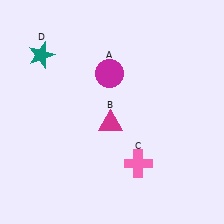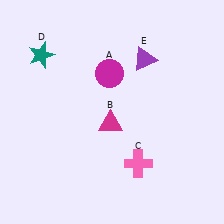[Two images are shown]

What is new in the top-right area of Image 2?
A purple triangle (E) was added in the top-right area of Image 2.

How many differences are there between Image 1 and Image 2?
There is 1 difference between the two images.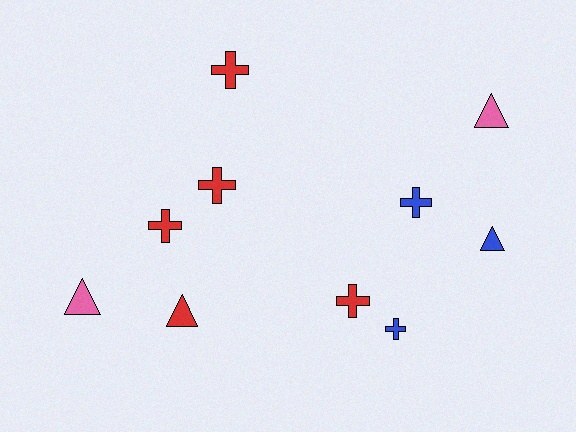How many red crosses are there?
There are 4 red crosses.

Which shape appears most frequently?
Cross, with 6 objects.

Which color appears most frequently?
Red, with 5 objects.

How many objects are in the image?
There are 10 objects.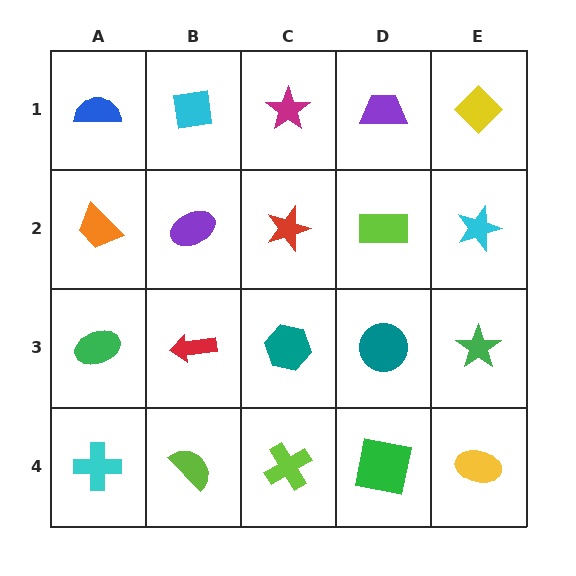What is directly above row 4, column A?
A green ellipse.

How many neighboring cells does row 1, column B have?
3.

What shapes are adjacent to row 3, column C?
A red star (row 2, column C), a lime cross (row 4, column C), a red arrow (row 3, column B), a teal circle (row 3, column D).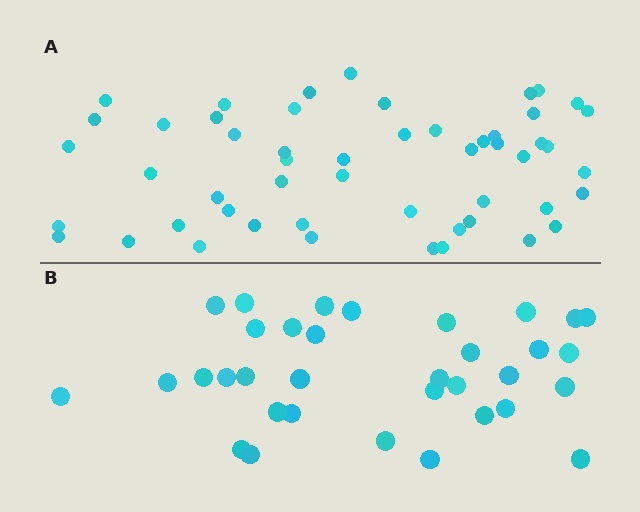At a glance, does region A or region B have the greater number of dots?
Region A (the top region) has more dots.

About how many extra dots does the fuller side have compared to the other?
Region A has approximately 20 more dots than region B.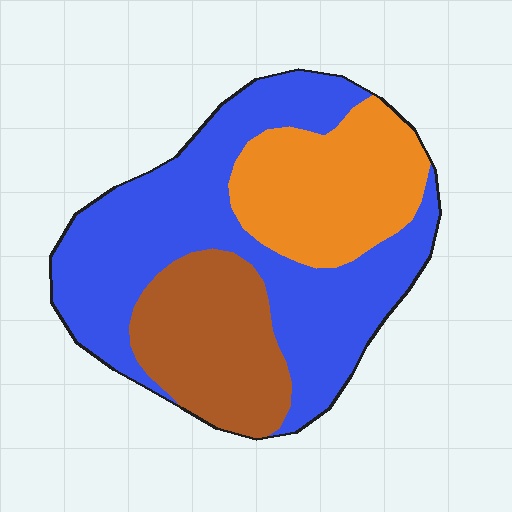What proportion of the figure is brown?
Brown takes up about one quarter (1/4) of the figure.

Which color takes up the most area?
Blue, at roughly 55%.